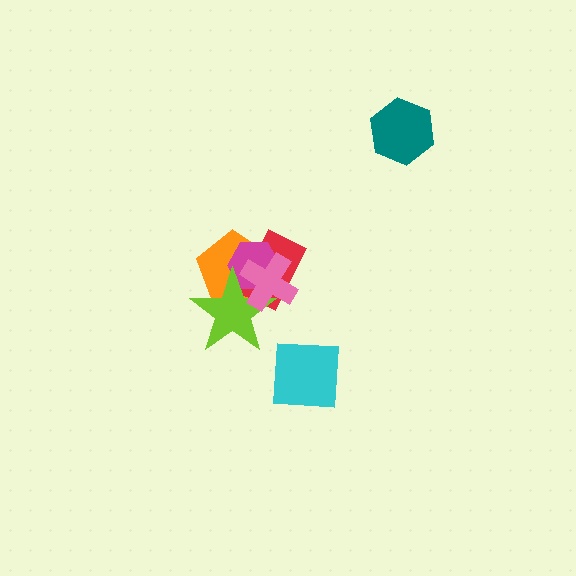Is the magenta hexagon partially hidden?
Yes, it is partially covered by another shape.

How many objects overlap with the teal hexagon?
0 objects overlap with the teal hexagon.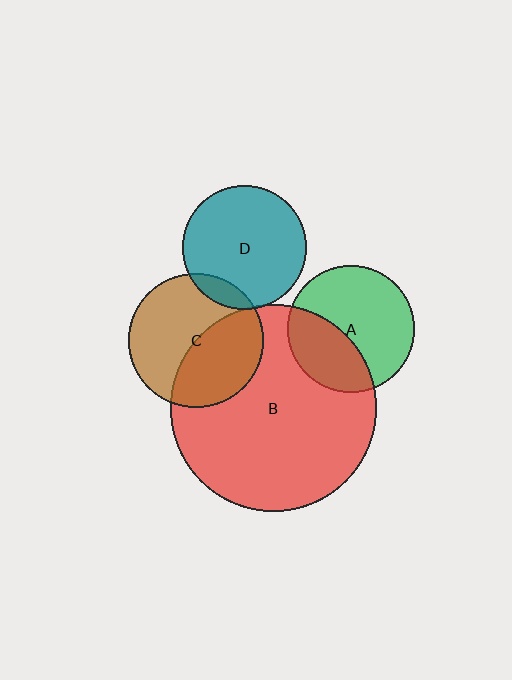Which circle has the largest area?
Circle B (red).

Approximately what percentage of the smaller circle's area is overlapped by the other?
Approximately 35%.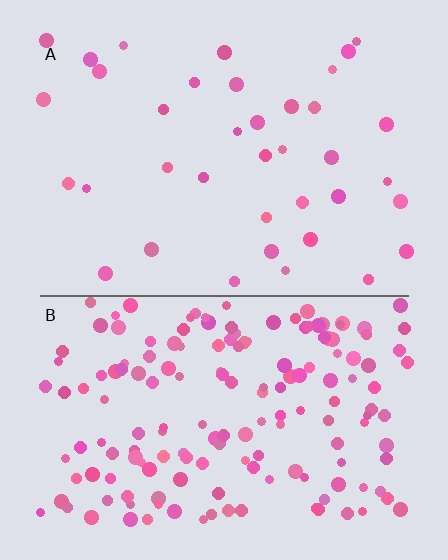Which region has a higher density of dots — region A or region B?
B (the bottom).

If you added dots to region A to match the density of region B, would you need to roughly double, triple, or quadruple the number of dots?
Approximately quadruple.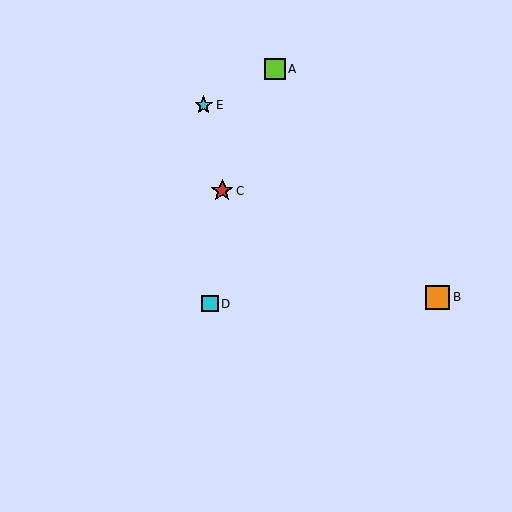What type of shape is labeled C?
Shape C is a red star.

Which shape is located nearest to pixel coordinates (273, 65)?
The lime square (labeled A) at (275, 69) is nearest to that location.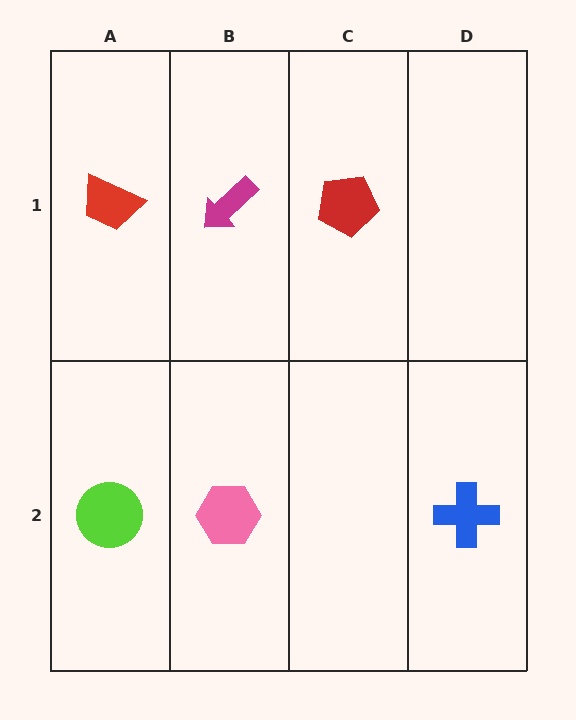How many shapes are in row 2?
3 shapes.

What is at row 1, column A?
A red trapezoid.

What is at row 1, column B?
A magenta arrow.